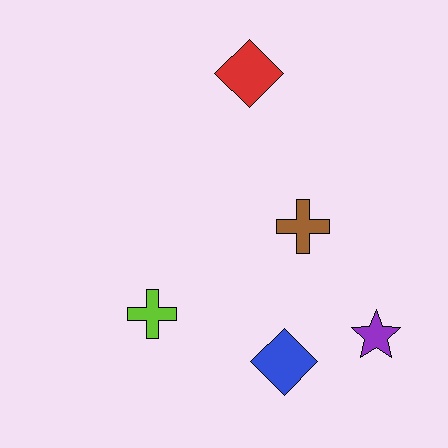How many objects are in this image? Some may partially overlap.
There are 5 objects.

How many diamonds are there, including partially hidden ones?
There are 2 diamonds.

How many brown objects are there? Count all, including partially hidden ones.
There is 1 brown object.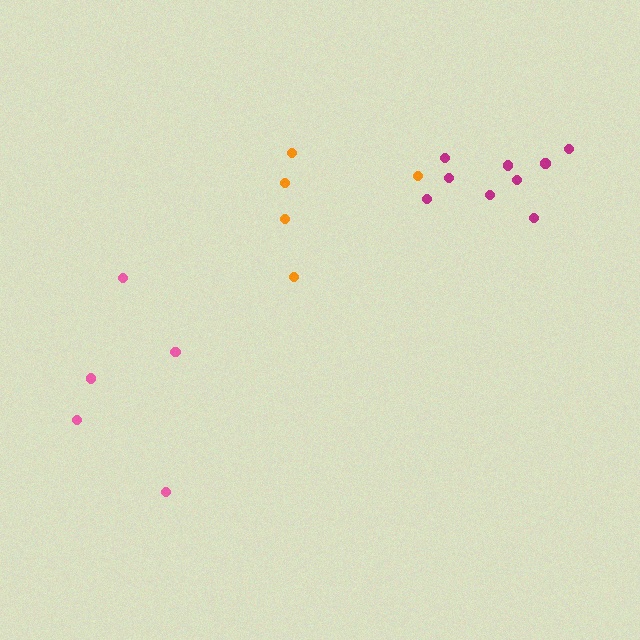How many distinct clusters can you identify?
There are 3 distinct clusters.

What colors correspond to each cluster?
The clusters are colored: orange, pink, magenta.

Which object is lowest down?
The pink cluster is bottommost.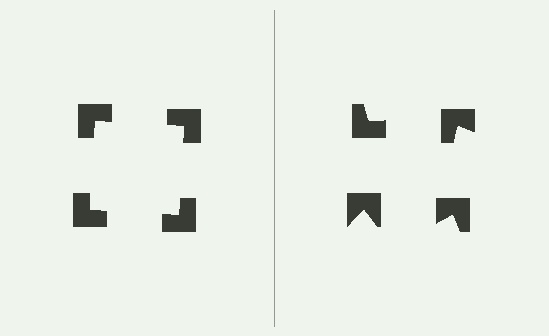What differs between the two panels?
The notched squares are positioned identically on both sides; only the wedge orientations differ. On the left they align to a square; on the right they are misaligned.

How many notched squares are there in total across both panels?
8 — 4 on each side.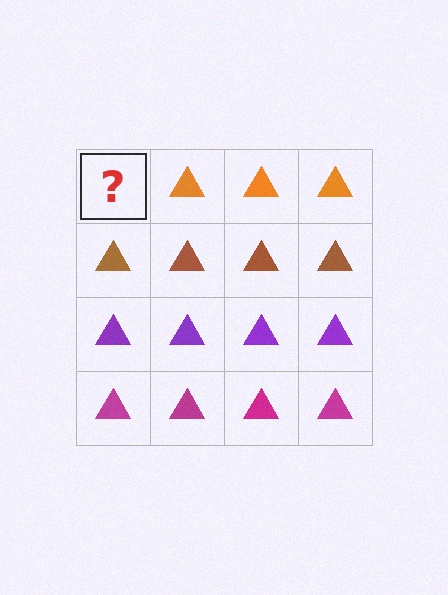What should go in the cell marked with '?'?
The missing cell should contain an orange triangle.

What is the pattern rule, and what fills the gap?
The rule is that each row has a consistent color. The gap should be filled with an orange triangle.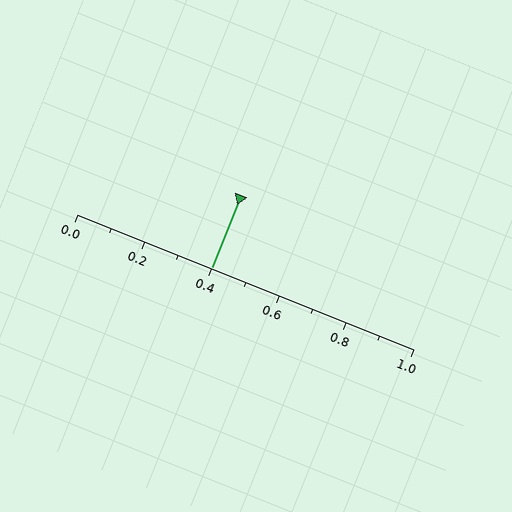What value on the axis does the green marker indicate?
The marker indicates approximately 0.4.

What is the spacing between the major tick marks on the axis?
The major ticks are spaced 0.2 apart.